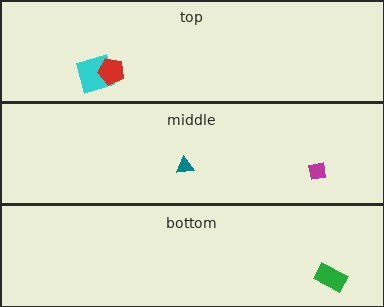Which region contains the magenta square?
The middle region.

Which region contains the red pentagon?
The top region.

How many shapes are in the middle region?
2.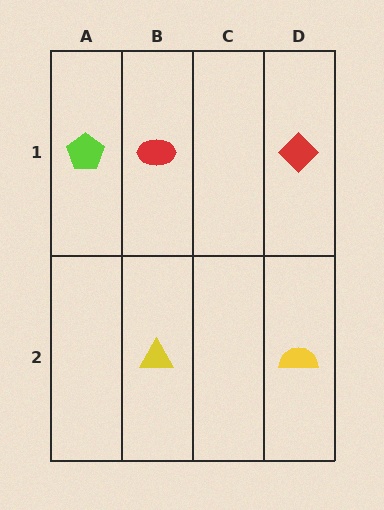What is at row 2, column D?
A yellow semicircle.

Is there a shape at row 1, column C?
No, that cell is empty.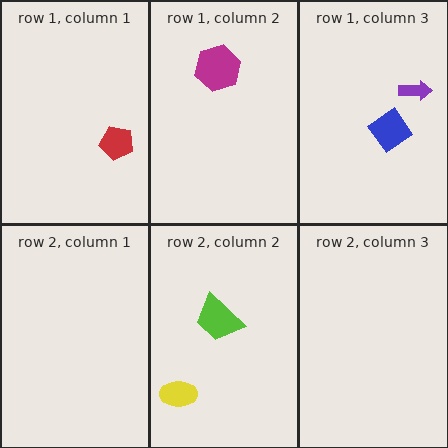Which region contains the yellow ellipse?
The row 2, column 2 region.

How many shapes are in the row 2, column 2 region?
2.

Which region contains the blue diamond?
The row 1, column 3 region.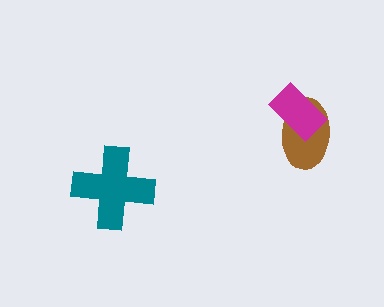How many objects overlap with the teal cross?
0 objects overlap with the teal cross.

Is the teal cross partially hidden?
No, no other shape covers it.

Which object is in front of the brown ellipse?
The magenta rectangle is in front of the brown ellipse.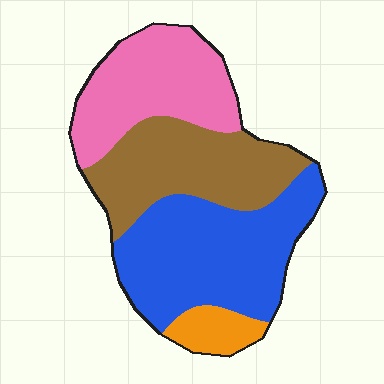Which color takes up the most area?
Blue, at roughly 40%.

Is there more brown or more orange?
Brown.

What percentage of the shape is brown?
Brown takes up about one quarter (1/4) of the shape.